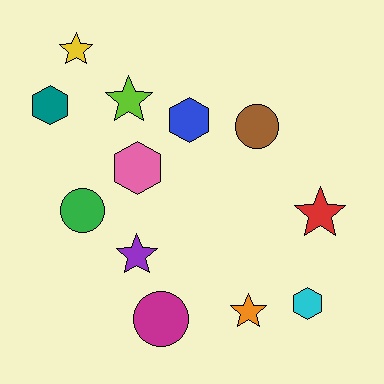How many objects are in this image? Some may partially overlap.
There are 12 objects.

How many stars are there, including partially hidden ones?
There are 5 stars.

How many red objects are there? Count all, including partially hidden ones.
There is 1 red object.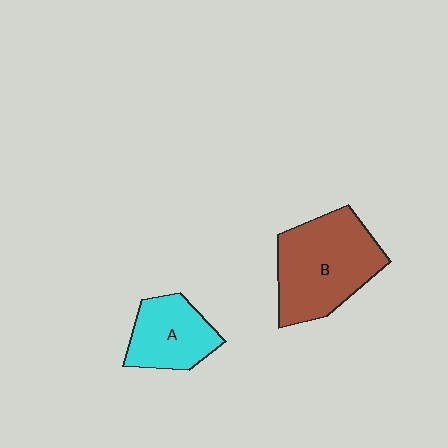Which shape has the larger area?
Shape B (brown).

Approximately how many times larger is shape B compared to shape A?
Approximately 1.7 times.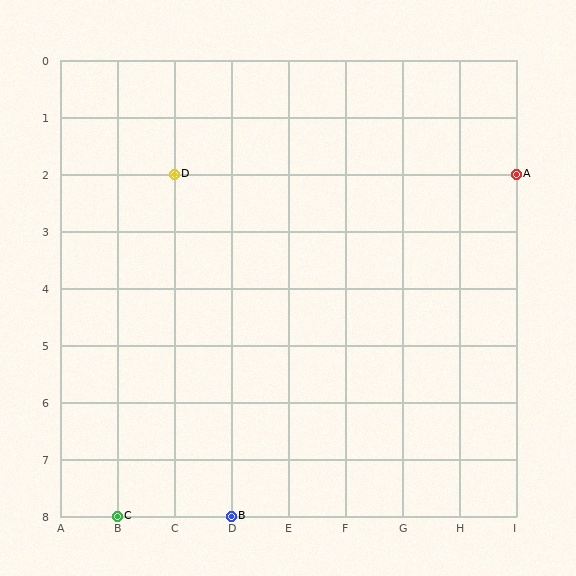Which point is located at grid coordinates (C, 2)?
Point D is at (C, 2).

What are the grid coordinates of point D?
Point D is at grid coordinates (C, 2).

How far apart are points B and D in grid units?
Points B and D are 1 column and 6 rows apart (about 6.1 grid units diagonally).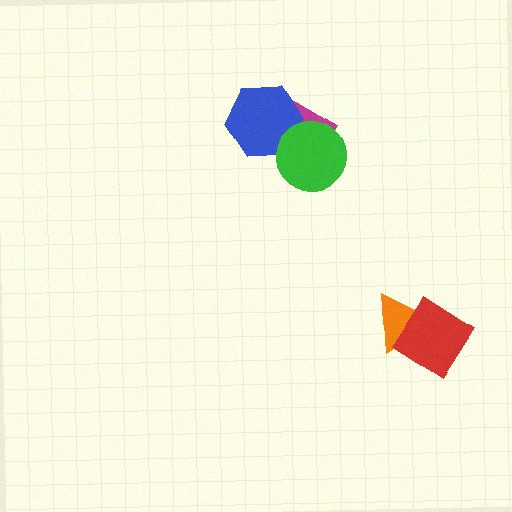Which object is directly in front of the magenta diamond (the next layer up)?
The blue hexagon is directly in front of the magenta diamond.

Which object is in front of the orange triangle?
The red diamond is in front of the orange triangle.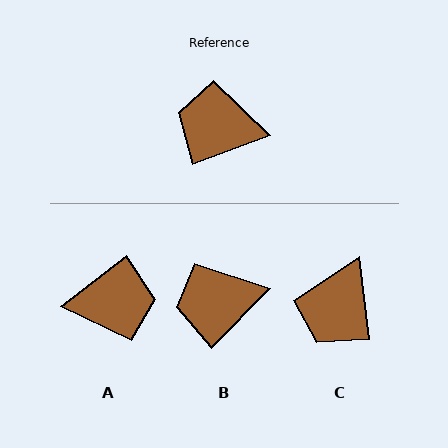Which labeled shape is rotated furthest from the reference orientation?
A, about 163 degrees away.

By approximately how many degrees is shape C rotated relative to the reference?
Approximately 77 degrees counter-clockwise.